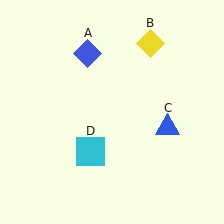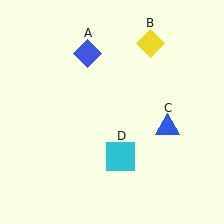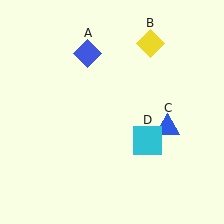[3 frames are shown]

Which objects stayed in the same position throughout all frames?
Blue diamond (object A) and yellow diamond (object B) and blue triangle (object C) remained stationary.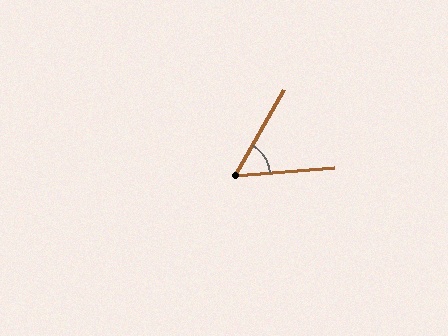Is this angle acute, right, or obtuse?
It is acute.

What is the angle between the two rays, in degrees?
Approximately 56 degrees.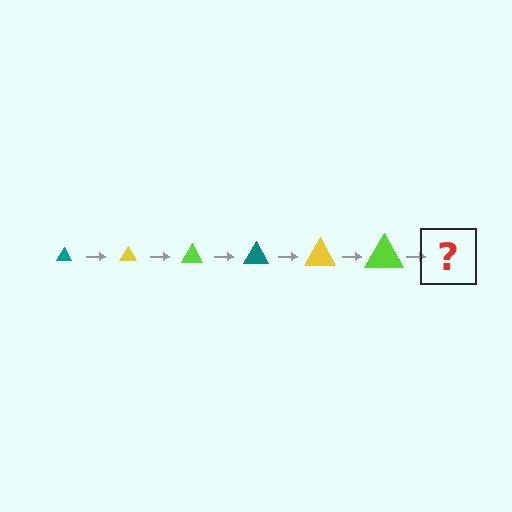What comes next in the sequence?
The next element should be a teal triangle, larger than the previous one.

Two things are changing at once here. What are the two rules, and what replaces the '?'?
The two rules are that the triangle grows larger each step and the color cycles through teal, yellow, and lime. The '?' should be a teal triangle, larger than the previous one.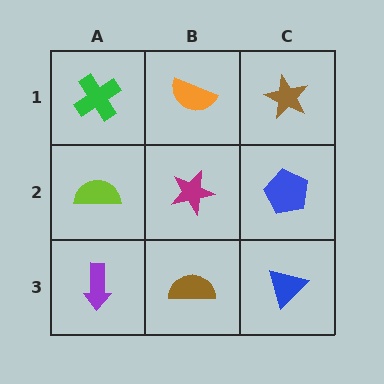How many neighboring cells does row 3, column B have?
3.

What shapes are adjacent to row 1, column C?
A blue pentagon (row 2, column C), an orange semicircle (row 1, column B).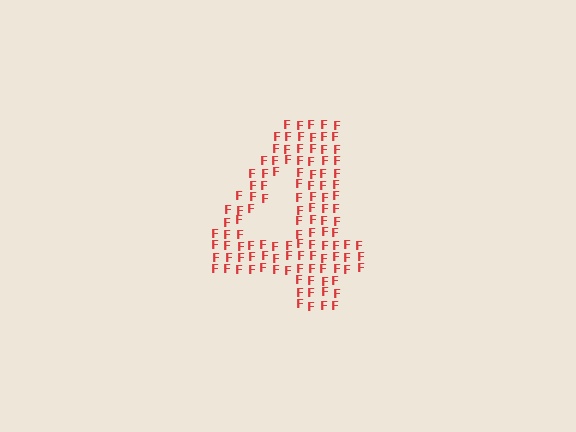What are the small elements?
The small elements are letter F's.